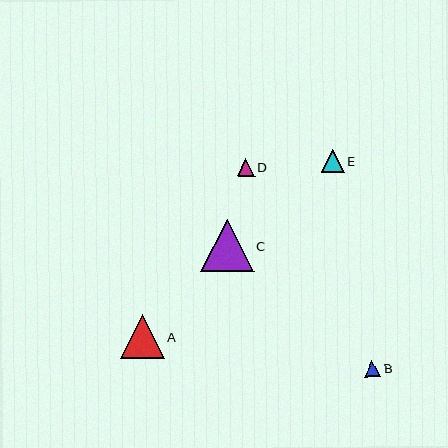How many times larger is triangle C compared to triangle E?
Triangle C is approximately 2.3 times the size of triangle E.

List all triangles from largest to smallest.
From largest to smallest: C, A, E, D, B.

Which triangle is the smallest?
Triangle B is the smallest with a size of approximately 16 pixels.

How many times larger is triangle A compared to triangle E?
Triangle A is approximately 1.9 times the size of triangle E.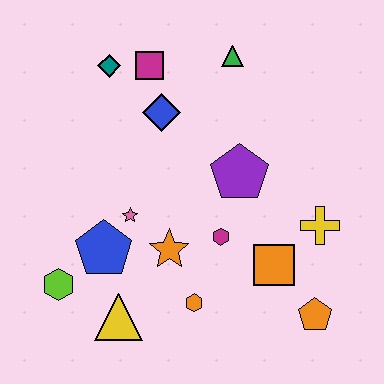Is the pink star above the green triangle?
No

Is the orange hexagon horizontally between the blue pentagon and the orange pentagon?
Yes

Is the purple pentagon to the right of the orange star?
Yes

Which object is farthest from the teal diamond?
The orange pentagon is farthest from the teal diamond.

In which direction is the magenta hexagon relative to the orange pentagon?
The magenta hexagon is to the left of the orange pentagon.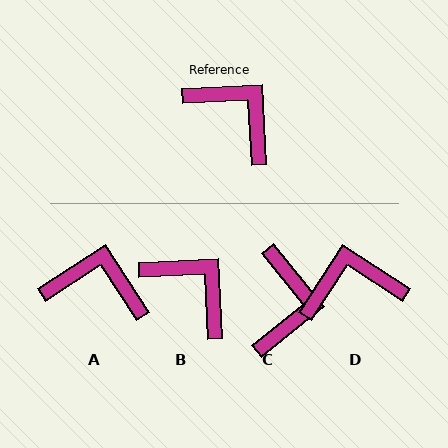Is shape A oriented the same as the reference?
No, it is off by about 30 degrees.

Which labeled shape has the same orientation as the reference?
B.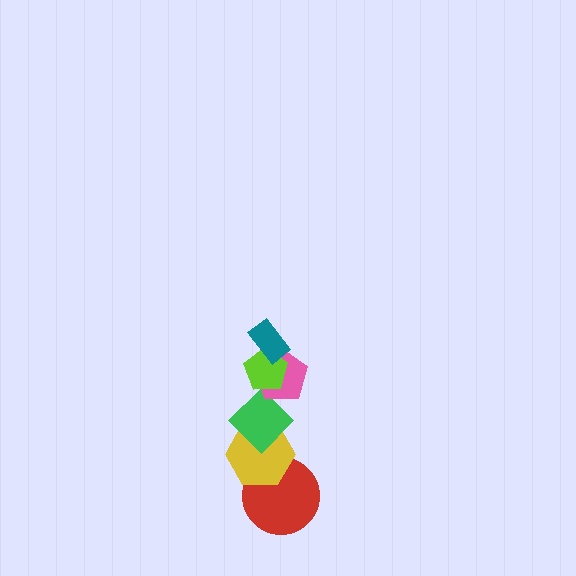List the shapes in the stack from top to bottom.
From top to bottom: the teal rectangle, the lime pentagon, the pink pentagon, the green diamond, the yellow hexagon, the red circle.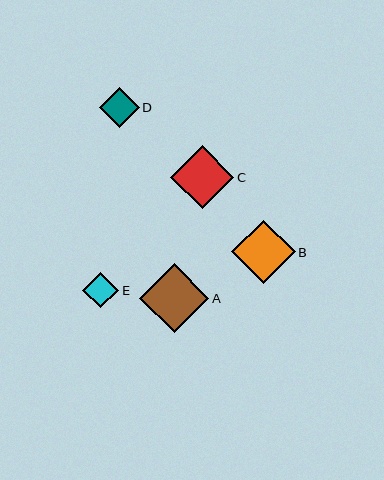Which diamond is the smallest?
Diamond E is the smallest with a size of approximately 36 pixels.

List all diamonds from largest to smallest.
From largest to smallest: A, B, C, D, E.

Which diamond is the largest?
Diamond A is the largest with a size of approximately 69 pixels.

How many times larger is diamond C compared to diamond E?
Diamond C is approximately 1.8 times the size of diamond E.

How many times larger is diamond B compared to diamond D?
Diamond B is approximately 1.6 times the size of diamond D.